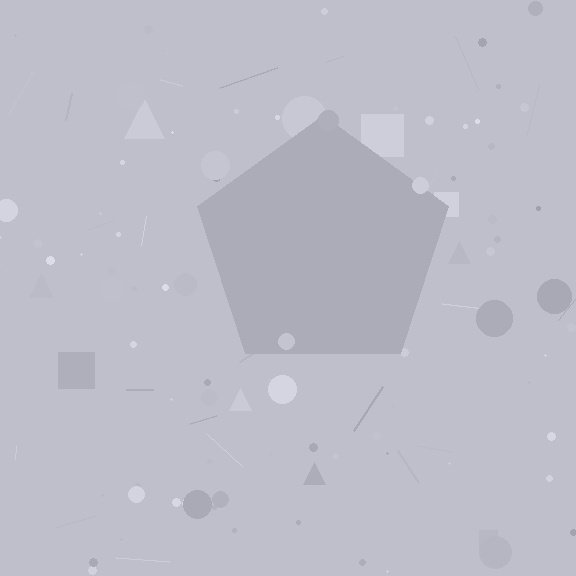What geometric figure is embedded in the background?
A pentagon is embedded in the background.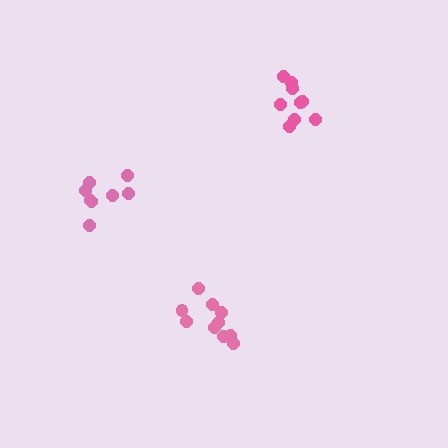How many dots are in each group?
Group 1: 9 dots, Group 2: 8 dots, Group 3: 10 dots (27 total).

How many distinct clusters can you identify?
There are 3 distinct clusters.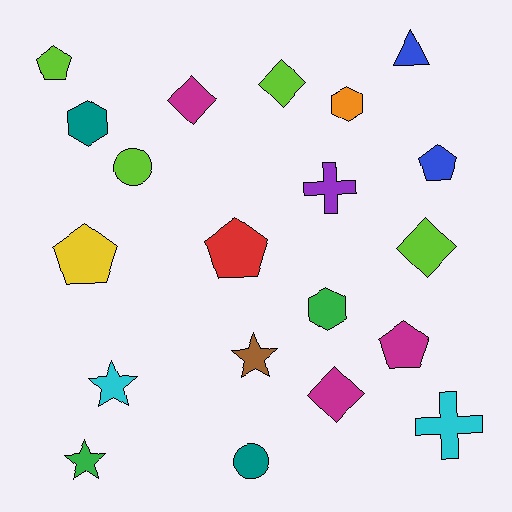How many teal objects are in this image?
There are 2 teal objects.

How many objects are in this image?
There are 20 objects.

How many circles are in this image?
There are 2 circles.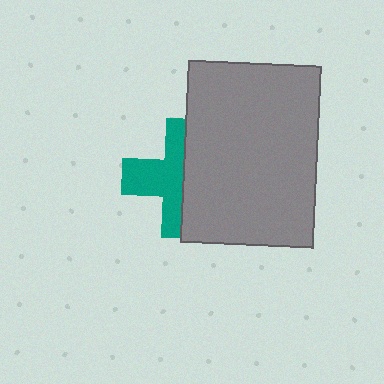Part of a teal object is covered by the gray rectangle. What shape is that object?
It is a cross.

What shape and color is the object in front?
The object in front is a gray rectangle.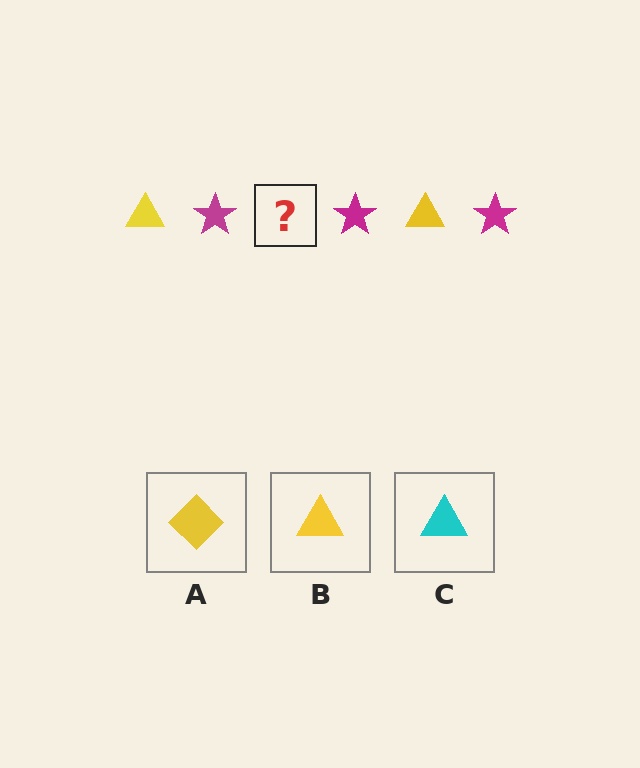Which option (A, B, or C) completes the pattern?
B.